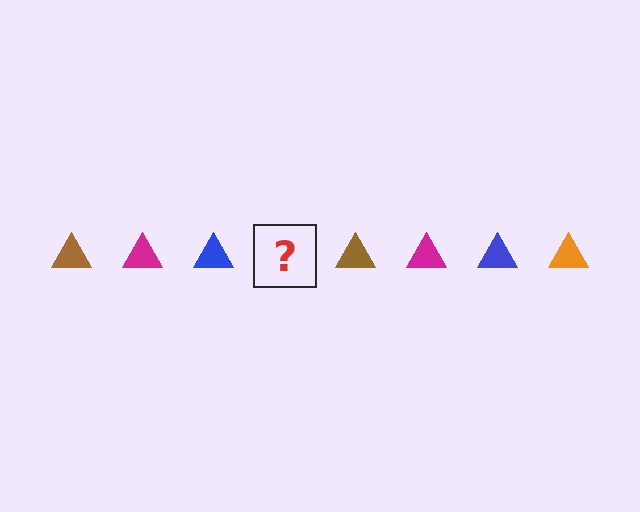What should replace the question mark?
The question mark should be replaced with an orange triangle.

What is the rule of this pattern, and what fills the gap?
The rule is that the pattern cycles through brown, magenta, blue, orange triangles. The gap should be filled with an orange triangle.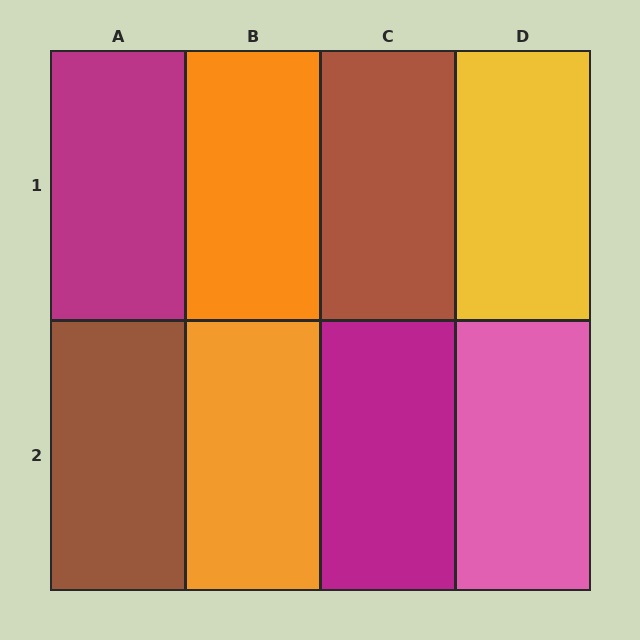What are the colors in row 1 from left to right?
Magenta, orange, brown, yellow.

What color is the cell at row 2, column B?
Orange.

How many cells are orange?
2 cells are orange.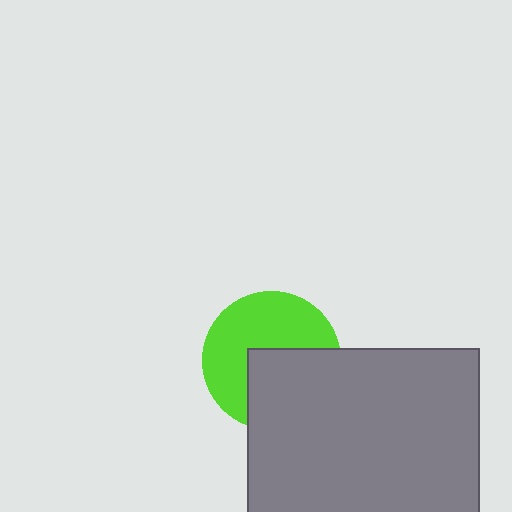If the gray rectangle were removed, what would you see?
You would see the complete lime circle.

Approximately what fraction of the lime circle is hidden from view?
Roughly 44% of the lime circle is hidden behind the gray rectangle.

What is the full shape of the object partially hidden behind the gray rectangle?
The partially hidden object is a lime circle.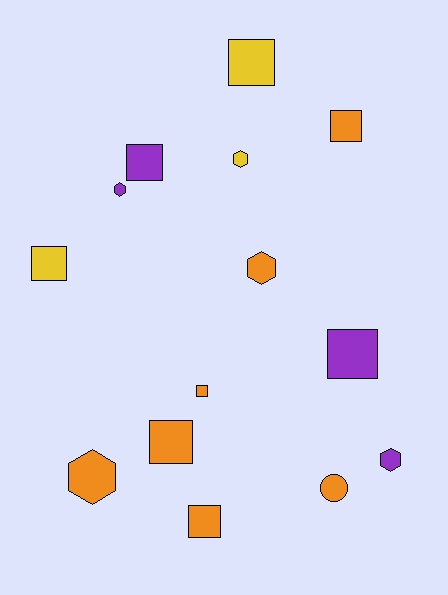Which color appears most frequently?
Orange, with 7 objects.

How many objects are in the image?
There are 14 objects.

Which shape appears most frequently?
Square, with 8 objects.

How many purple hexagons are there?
There are 2 purple hexagons.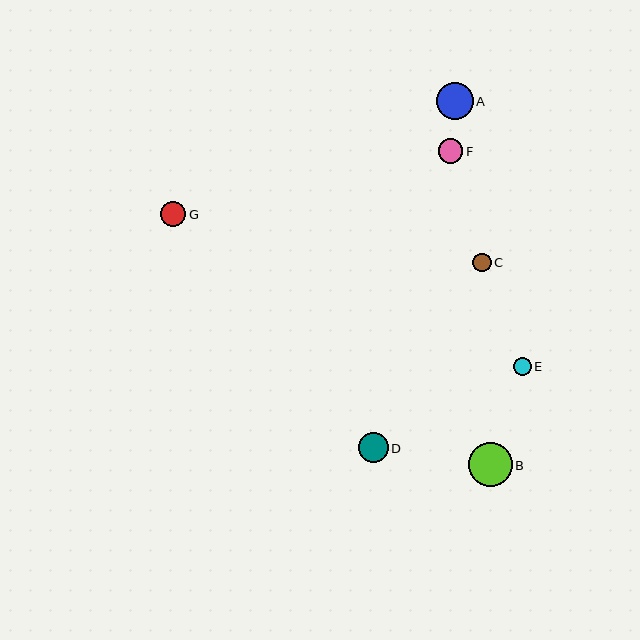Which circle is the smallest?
Circle E is the smallest with a size of approximately 18 pixels.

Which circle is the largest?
Circle B is the largest with a size of approximately 44 pixels.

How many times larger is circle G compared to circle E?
Circle G is approximately 1.4 times the size of circle E.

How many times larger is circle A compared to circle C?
Circle A is approximately 2.0 times the size of circle C.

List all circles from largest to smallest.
From largest to smallest: B, A, D, F, G, C, E.